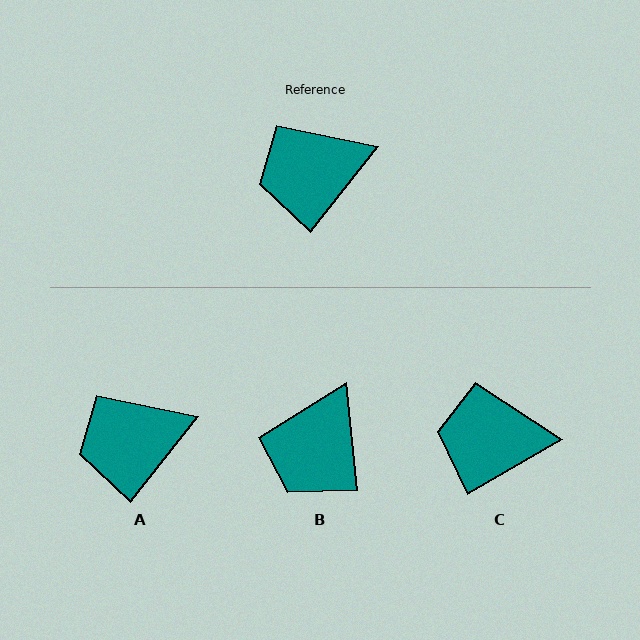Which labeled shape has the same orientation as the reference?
A.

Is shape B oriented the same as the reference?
No, it is off by about 44 degrees.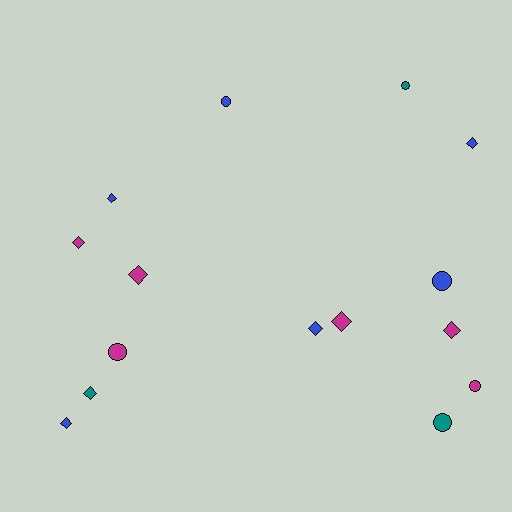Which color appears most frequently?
Magenta, with 6 objects.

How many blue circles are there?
There are 2 blue circles.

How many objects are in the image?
There are 15 objects.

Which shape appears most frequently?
Diamond, with 9 objects.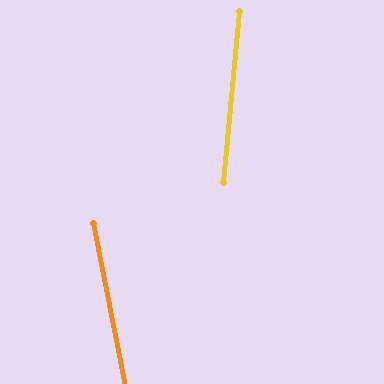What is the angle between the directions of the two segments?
Approximately 16 degrees.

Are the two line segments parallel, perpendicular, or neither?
Neither parallel nor perpendicular — they differ by about 16°.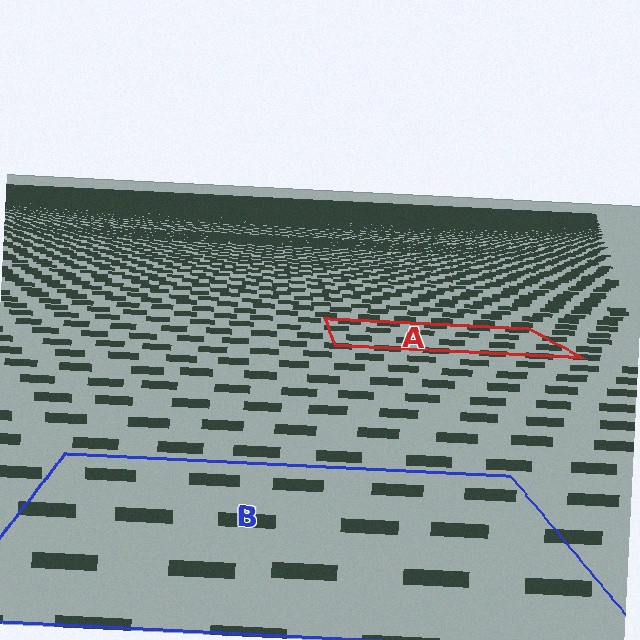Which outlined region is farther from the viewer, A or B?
Region A is farther from the viewer — the texture elements inside it appear smaller and more densely packed.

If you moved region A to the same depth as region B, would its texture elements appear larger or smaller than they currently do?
They would appear larger. At a closer depth, the same texture elements are projected at a bigger on-screen size.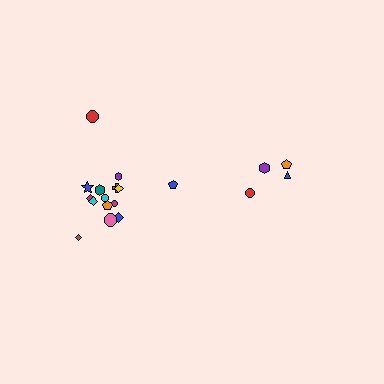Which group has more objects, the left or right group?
The left group.